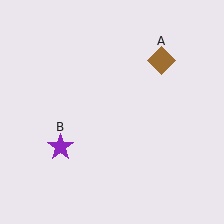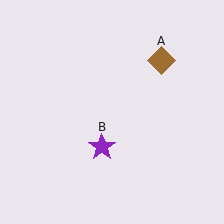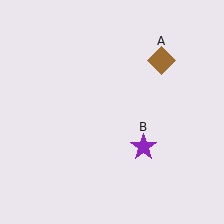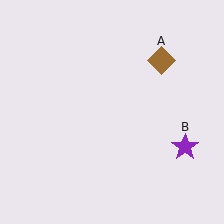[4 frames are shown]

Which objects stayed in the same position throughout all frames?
Brown diamond (object A) remained stationary.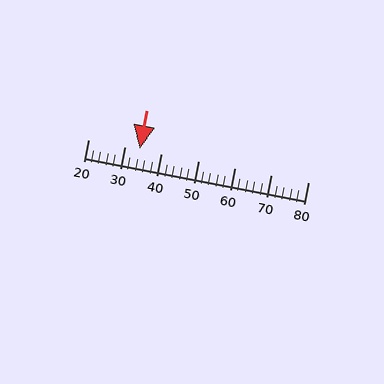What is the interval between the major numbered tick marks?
The major tick marks are spaced 10 units apart.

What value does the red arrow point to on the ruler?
The red arrow points to approximately 34.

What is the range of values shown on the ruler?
The ruler shows values from 20 to 80.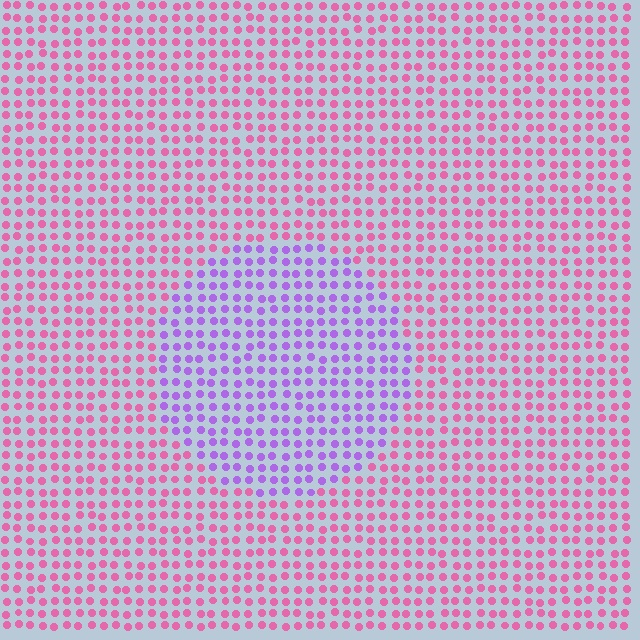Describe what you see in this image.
The image is filled with small pink elements in a uniform arrangement. A circle-shaped region is visible where the elements are tinted to a slightly different hue, forming a subtle color boundary.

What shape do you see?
I see a circle.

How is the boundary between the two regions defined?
The boundary is defined purely by a slight shift in hue (about 53 degrees). Spacing, size, and orientation are identical on both sides.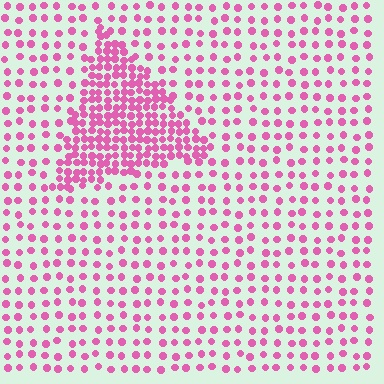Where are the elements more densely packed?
The elements are more densely packed inside the triangle boundary.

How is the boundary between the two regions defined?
The boundary is defined by a change in element density (approximately 2.6x ratio). All elements are the same color, size, and shape.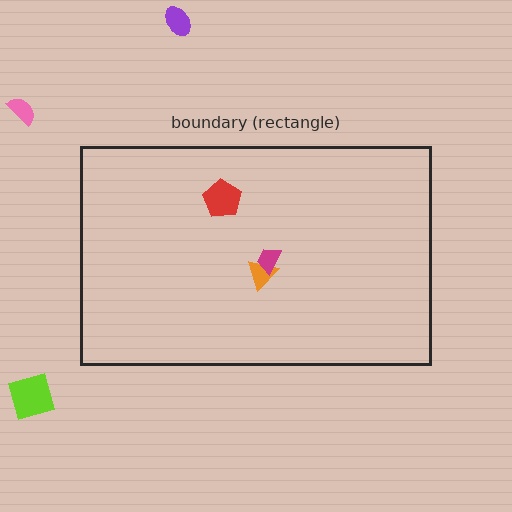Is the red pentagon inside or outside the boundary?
Inside.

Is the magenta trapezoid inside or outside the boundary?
Inside.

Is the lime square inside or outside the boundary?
Outside.